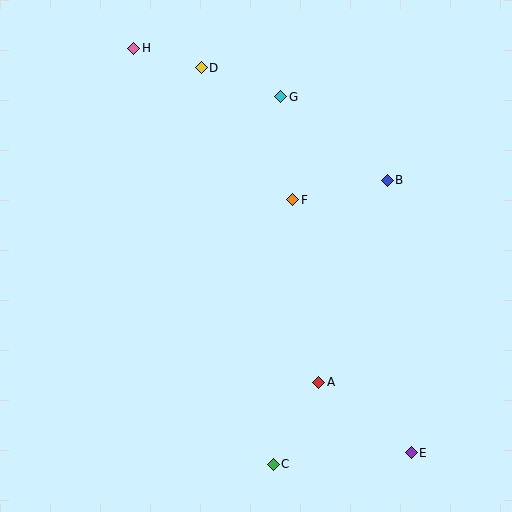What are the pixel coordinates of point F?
Point F is at (293, 200).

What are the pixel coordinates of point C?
Point C is at (273, 464).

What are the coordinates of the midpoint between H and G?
The midpoint between H and G is at (207, 73).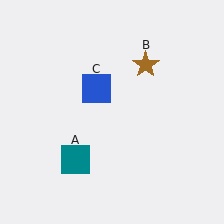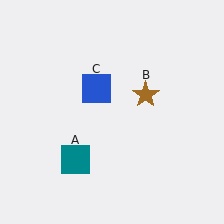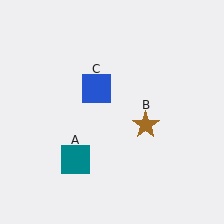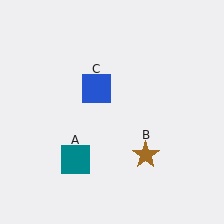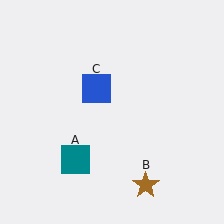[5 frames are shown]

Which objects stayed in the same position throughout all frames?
Teal square (object A) and blue square (object C) remained stationary.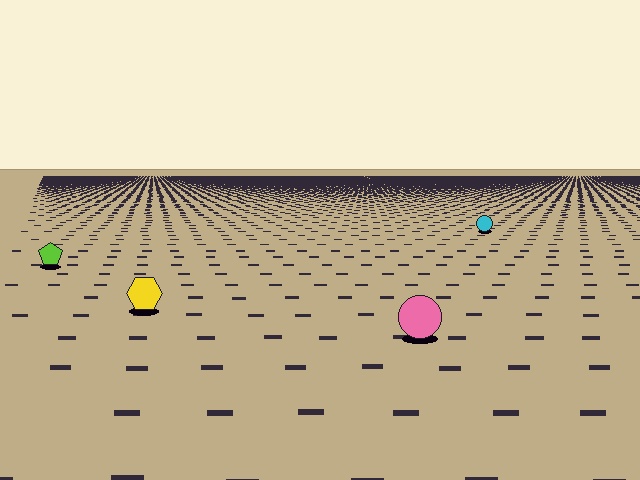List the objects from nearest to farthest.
From nearest to farthest: the pink circle, the yellow hexagon, the lime pentagon, the cyan circle.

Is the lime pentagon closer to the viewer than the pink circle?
No. The pink circle is closer — you can tell from the texture gradient: the ground texture is coarser near it.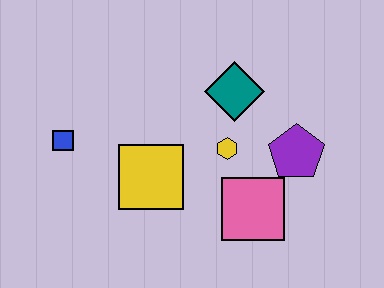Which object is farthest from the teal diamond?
The blue square is farthest from the teal diamond.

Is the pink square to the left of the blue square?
No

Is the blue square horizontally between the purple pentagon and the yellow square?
No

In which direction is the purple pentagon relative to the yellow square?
The purple pentagon is to the right of the yellow square.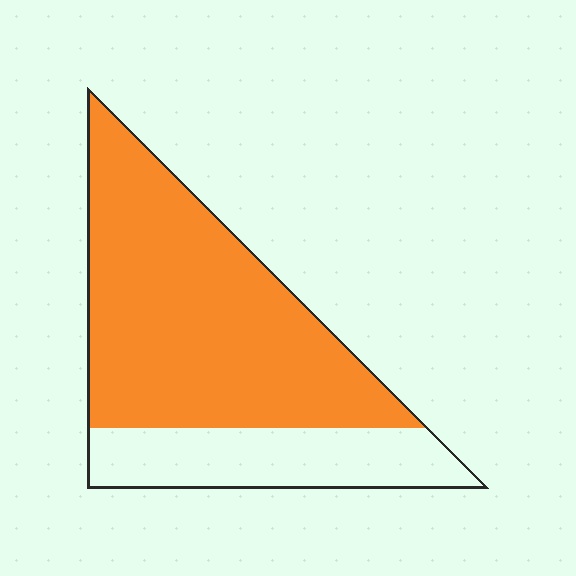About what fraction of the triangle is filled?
About three quarters (3/4).